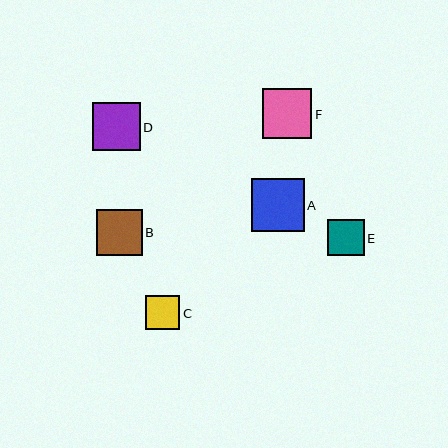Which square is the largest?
Square A is the largest with a size of approximately 53 pixels.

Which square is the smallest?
Square C is the smallest with a size of approximately 34 pixels.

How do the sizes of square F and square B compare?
Square F and square B are approximately the same size.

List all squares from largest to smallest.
From largest to smallest: A, F, D, B, E, C.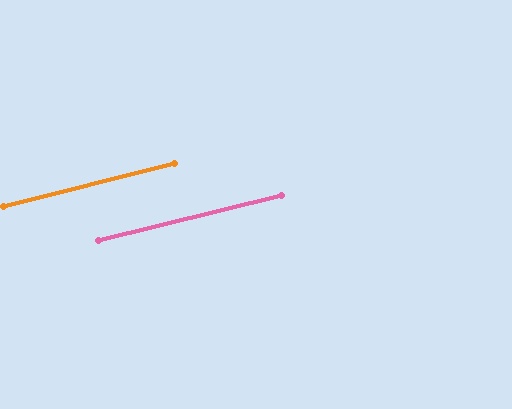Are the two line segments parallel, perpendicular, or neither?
Parallel — their directions differ by only 0.1°.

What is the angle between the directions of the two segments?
Approximately 0 degrees.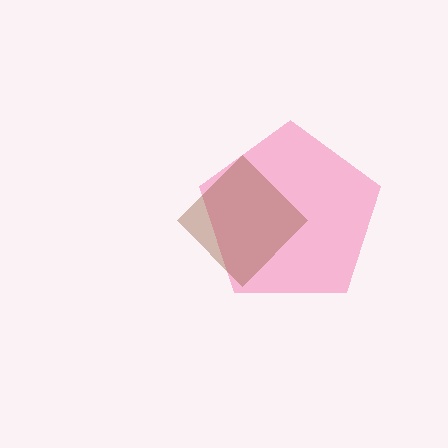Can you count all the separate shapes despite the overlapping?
Yes, there are 2 separate shapes.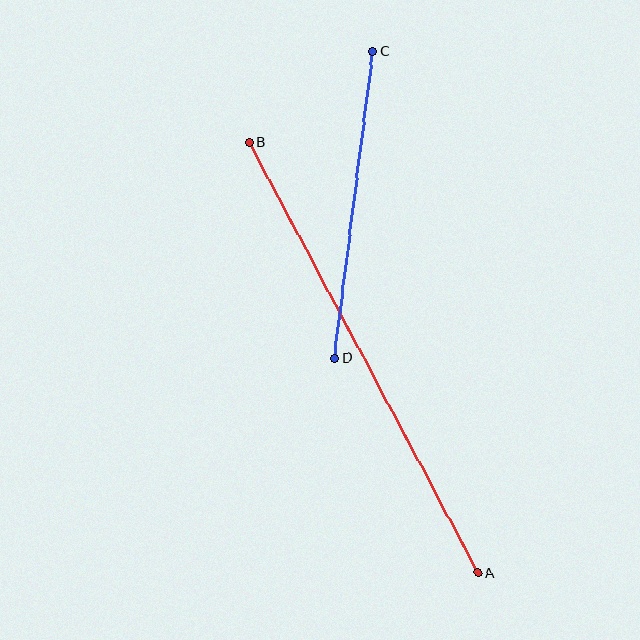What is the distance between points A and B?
The distance is approximately 487 pixels.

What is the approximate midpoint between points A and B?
The midpoint is at approximately (363, 358) pixels.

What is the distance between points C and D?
The distance is approximately 309 pixels.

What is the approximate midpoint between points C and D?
The midpoint is at approximately (354, 205) pixels.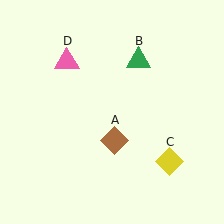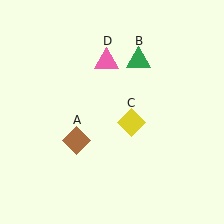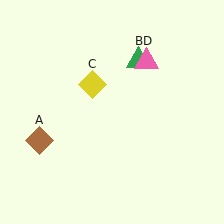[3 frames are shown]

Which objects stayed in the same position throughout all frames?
Green triangle (object B) remained stationary.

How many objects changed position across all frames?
3 objects changed position: brown diamond (object A), yellow diamond (object C), pink triangle (object D).